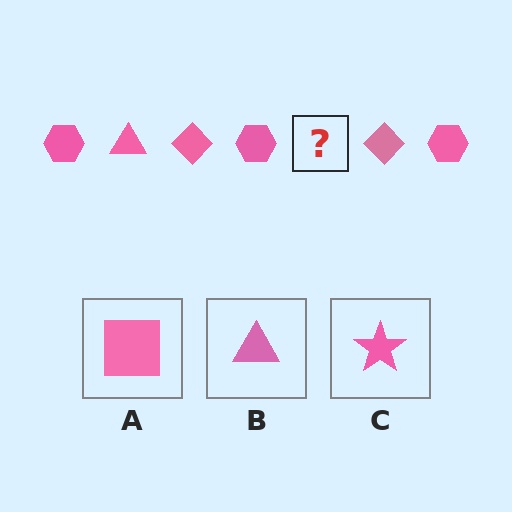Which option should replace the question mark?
Option B.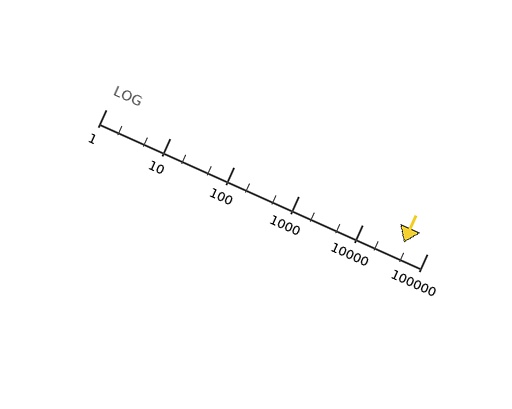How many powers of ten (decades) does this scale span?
The scale spans 5 decades, from 1 to 100000.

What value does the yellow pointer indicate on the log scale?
The pointer indicates approximately 44000.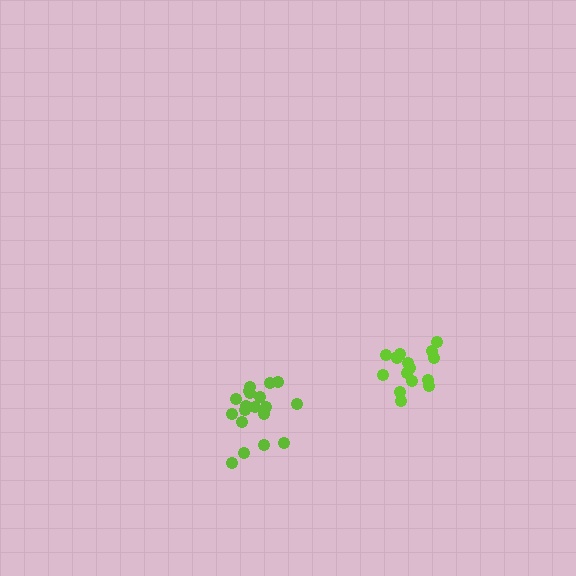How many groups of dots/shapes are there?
There are 2 groups.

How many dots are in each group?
Group 1: 16 dots, Group 2: 19 dots (35 total).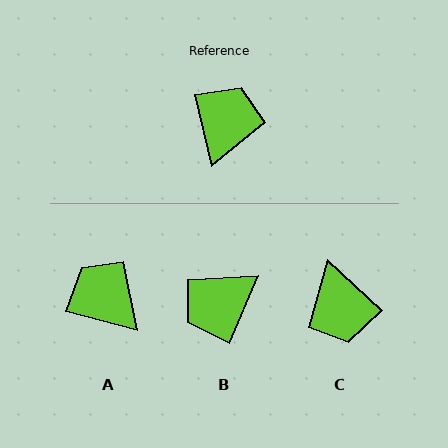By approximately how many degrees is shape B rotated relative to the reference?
Approximately 144 degrees counter-clockwise.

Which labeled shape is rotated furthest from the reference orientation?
C, about 146 degrees away.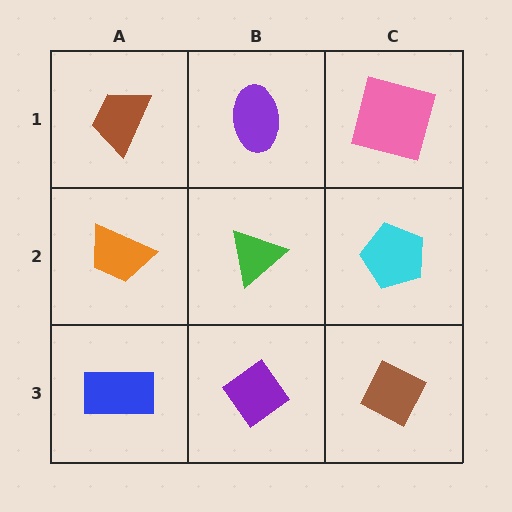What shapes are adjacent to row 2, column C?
A pink square (row 1, column C), a brown diamond (row 3, column C), a green triangle (row 2, column B).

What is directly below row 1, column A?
An orange trapezoid.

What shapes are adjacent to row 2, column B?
A purple ellipse (row 1, column B), a purple diamond (row 3, column B), an orange trapezoid (row 2, column A), a cyan pentagon (row 2, column C).